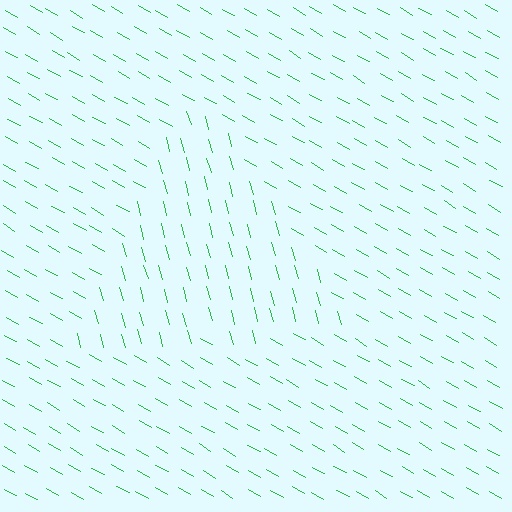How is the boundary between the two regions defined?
The boundary is defined purely by a change in line orientation (approximately 45 degrees difference). All lines are the same color and thickness.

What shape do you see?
I see a triangle.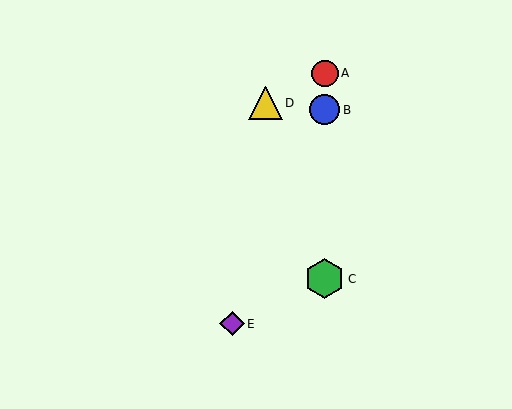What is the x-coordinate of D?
Object D is at x≈266.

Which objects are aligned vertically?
Objects A, B, C are aligned vertically.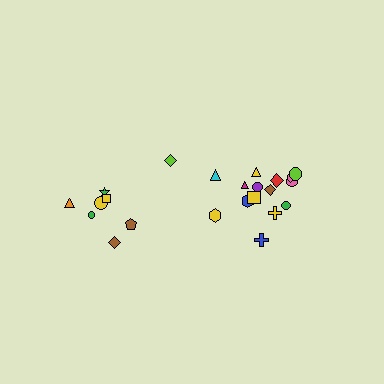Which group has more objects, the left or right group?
The right group.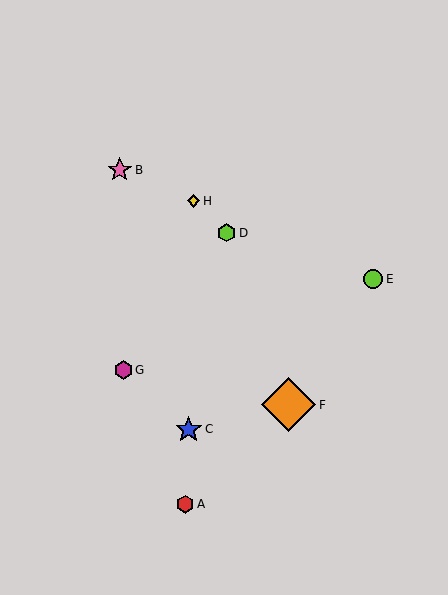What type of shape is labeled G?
Shape G is a magenta hexagon.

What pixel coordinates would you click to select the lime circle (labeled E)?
Click at (373, 279) to select the lime circle E.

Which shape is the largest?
The orange diamond (labeled F) is the largest.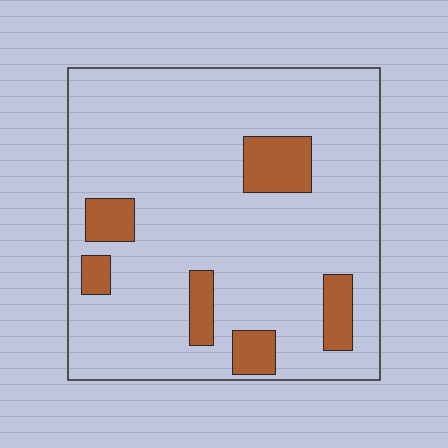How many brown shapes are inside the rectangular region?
6.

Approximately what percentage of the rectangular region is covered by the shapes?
Approximately 15%.